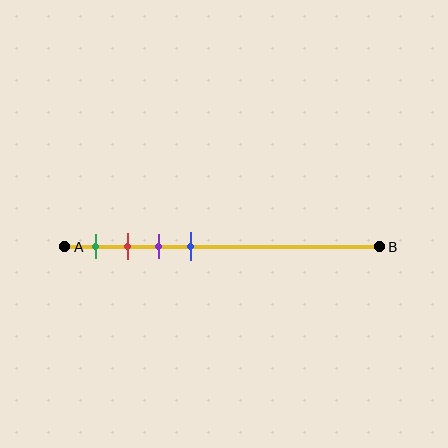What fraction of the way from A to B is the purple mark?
The purple mark is approximately 30% (0.3) of the way from A to B.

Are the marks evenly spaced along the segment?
Yes, the marks are approximately evenly spaced.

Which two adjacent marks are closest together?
The red and purple marks are the closest adjacent pair.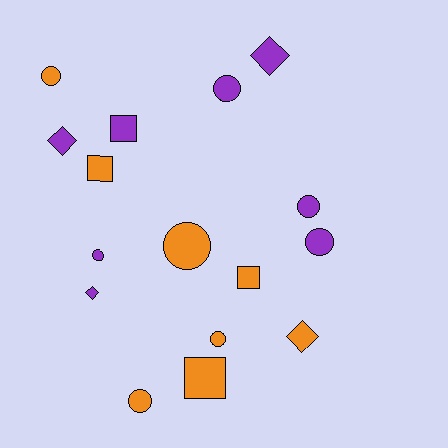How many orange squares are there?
There are 3 orange squares.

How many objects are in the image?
There are 16 objects.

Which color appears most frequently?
Purple, with 8 objects.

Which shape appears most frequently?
Circle, with 8 objects.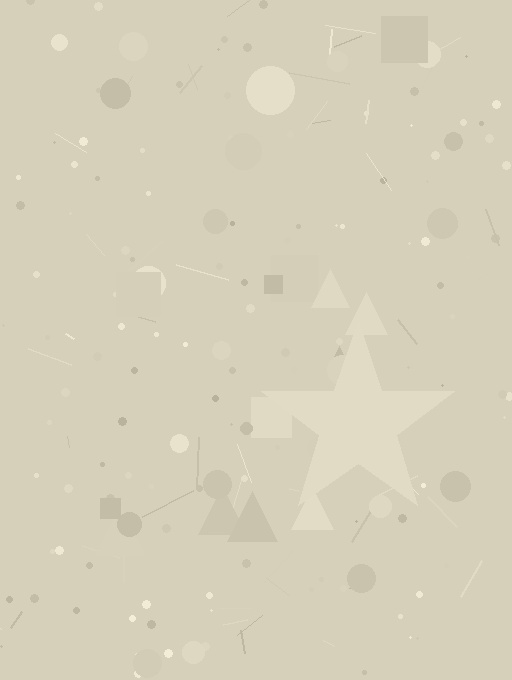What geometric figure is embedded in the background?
A star is embedded in the background.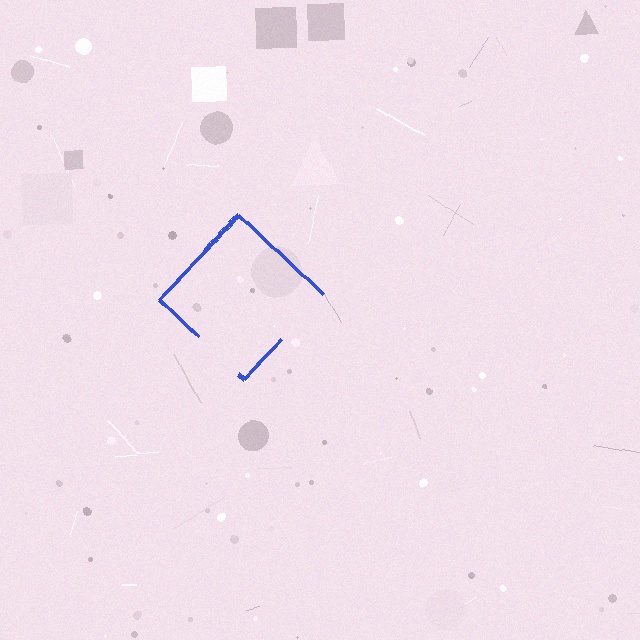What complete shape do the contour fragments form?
The contour fragments form a diamond.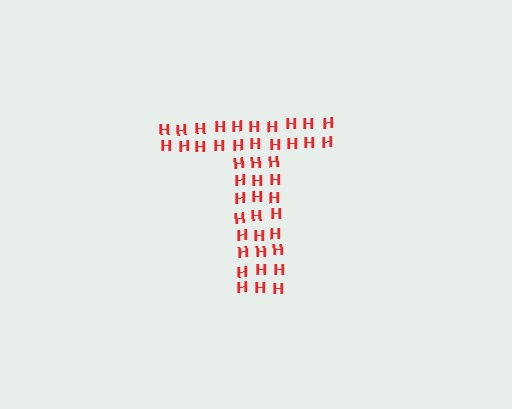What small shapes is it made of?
It is made of small letter H's.